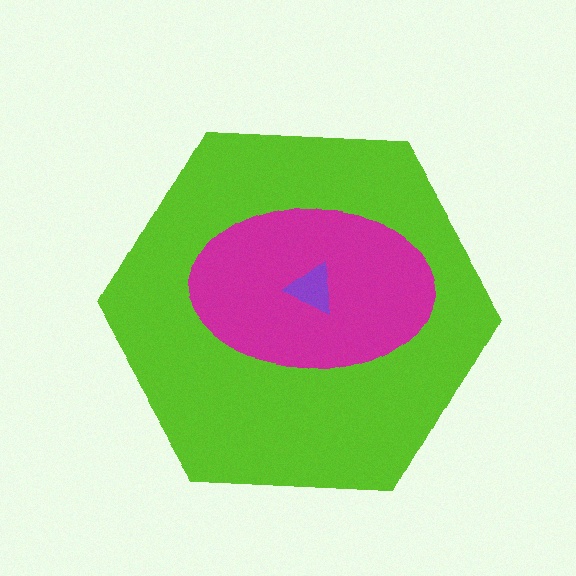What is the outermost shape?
The lime hexagon.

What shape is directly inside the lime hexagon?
The magenta ellipse.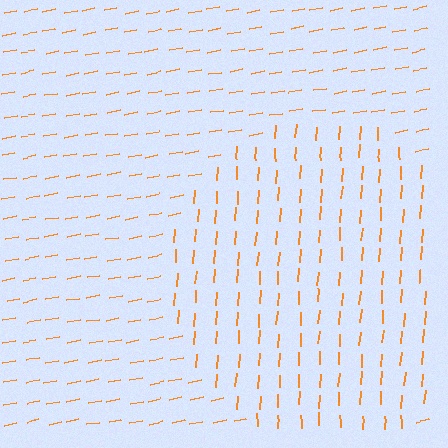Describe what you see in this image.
The image is filled with small orange line segments. A circle region in the image has lines oriented differently from the surrounding lines, creating a visible texture boundary.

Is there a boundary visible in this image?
Yes, there is a texture boundary formed by a change in line orientation.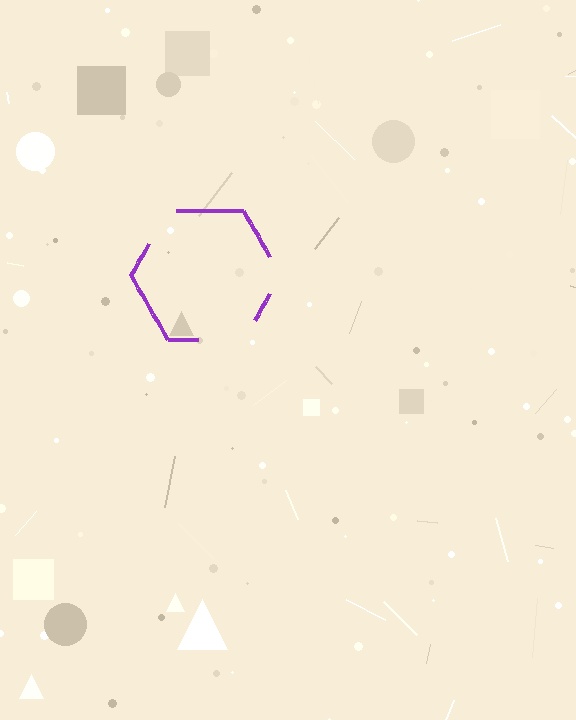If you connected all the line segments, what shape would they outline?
They would outline a hexagon.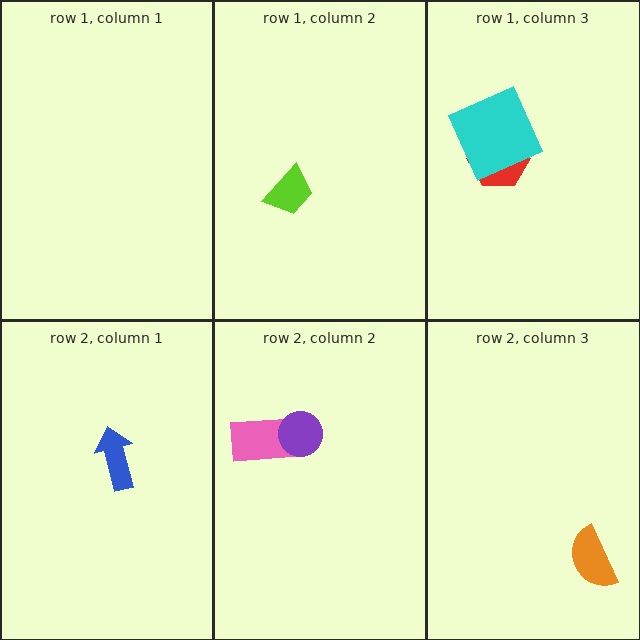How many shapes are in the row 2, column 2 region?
2.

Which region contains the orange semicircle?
The row 2, column 3 region.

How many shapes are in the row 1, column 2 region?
1.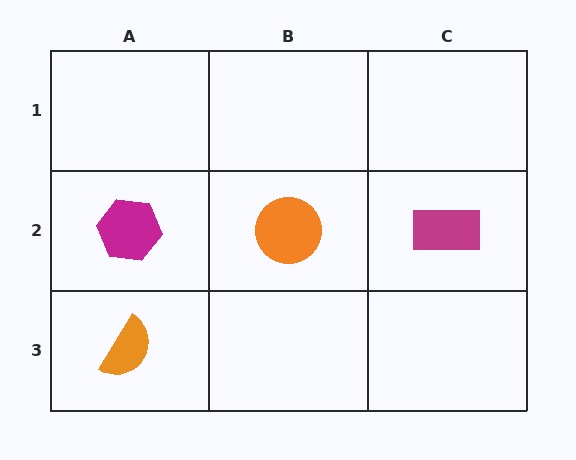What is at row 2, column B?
An orange circle.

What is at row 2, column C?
A magenta rectangle.